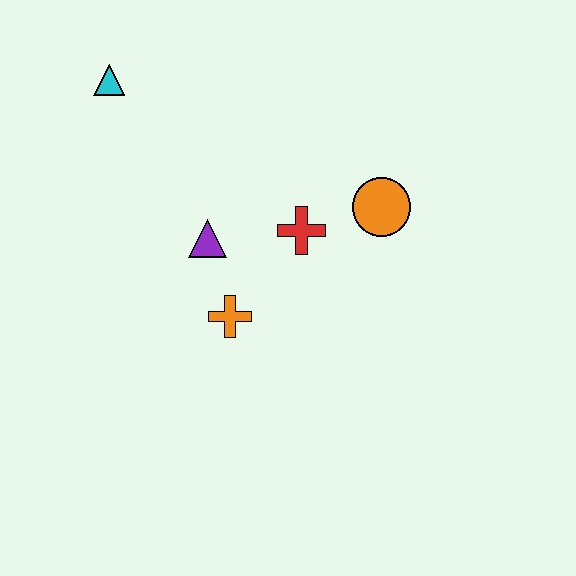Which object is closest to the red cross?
The orange circle is closest to the red cross.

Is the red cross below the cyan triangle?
Yes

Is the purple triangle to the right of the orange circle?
No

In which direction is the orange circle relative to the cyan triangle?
The orange circle is to the right of the cyan triangle.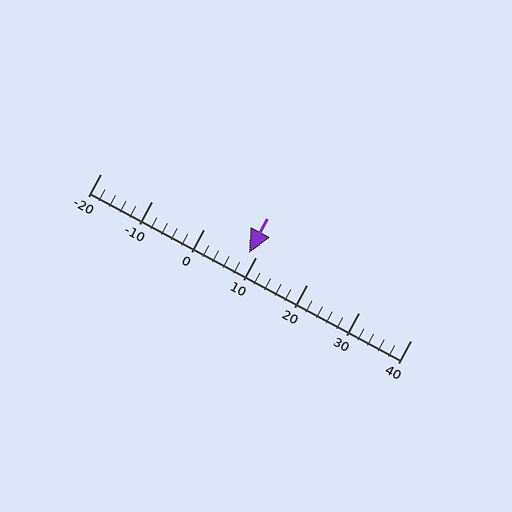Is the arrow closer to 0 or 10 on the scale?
The arrow is closer to 10.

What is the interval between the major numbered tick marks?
The major tick marks are spaced 10 units apart.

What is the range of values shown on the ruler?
The ruler shows values from -20 to 40.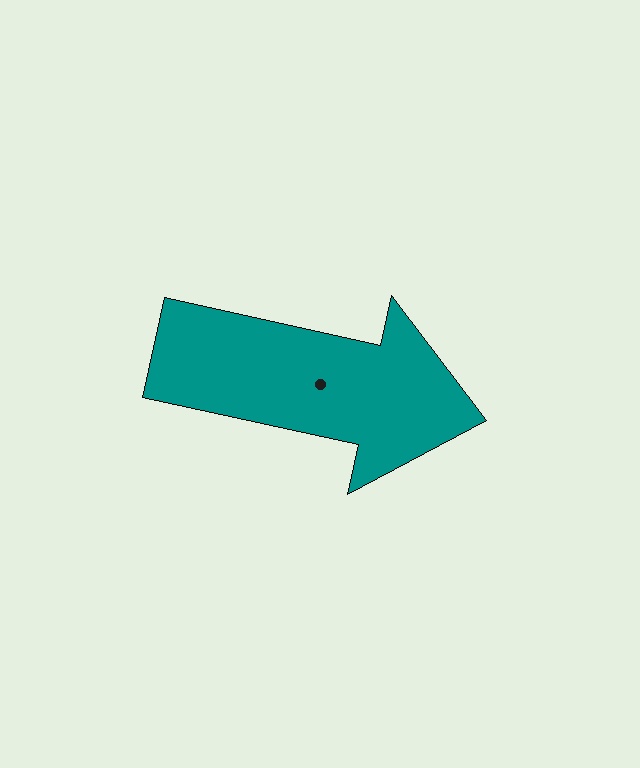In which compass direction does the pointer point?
East.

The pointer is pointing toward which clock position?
Roughly 3 o'clock.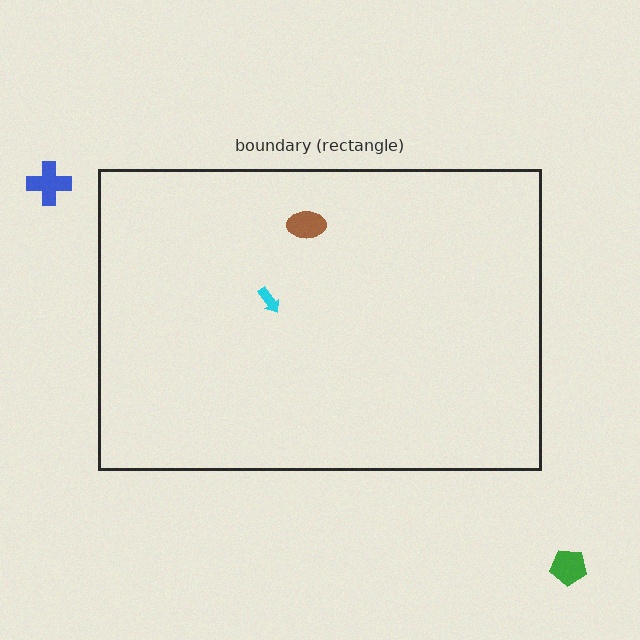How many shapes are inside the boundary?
2 inside, 2 outside.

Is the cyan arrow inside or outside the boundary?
Inside.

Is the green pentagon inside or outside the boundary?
Outside.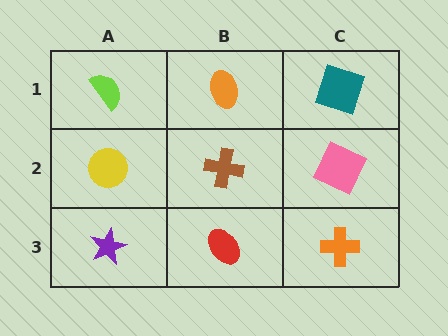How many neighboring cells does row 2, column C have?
3.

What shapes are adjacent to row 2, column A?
A lime semicircle (row 1, column A), a purple star (row 3, column A), a brown cross (row 2, column B).